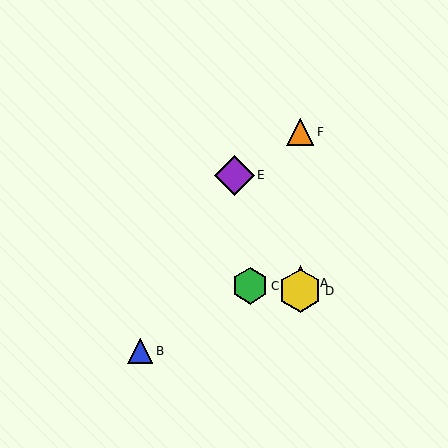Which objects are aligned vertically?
Objects A, D, F are aligned vertically.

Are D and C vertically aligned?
No, D is at x≈300 and C is at x≈250.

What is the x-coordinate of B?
Object B is at x≈140.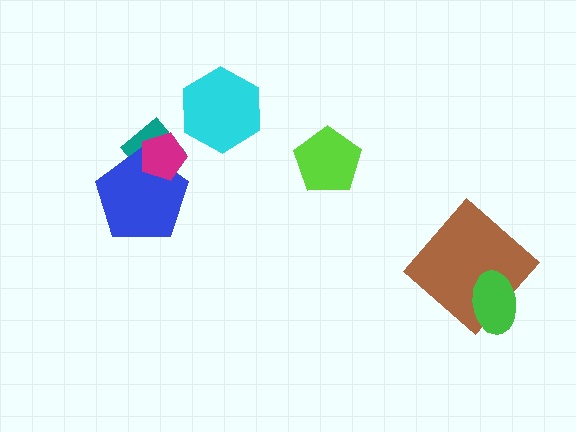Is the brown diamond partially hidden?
Yes, it is partially covered by another shape.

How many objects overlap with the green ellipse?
1 object overlaps with the green ellipse.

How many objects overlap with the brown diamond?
1 object overlaps with the brown diamond.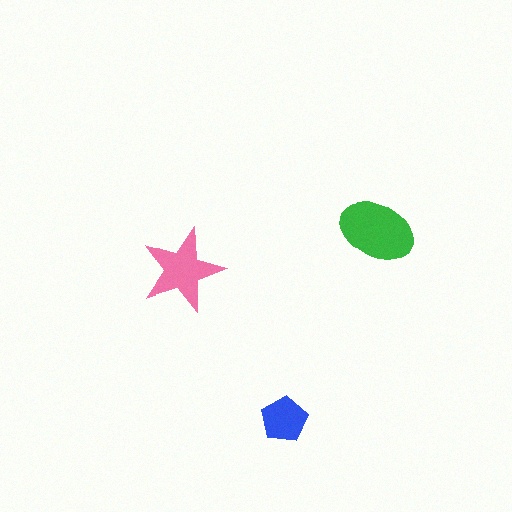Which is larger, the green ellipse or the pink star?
The green ellipse.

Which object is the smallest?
The blue pentagon.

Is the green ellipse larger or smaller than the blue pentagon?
Larger.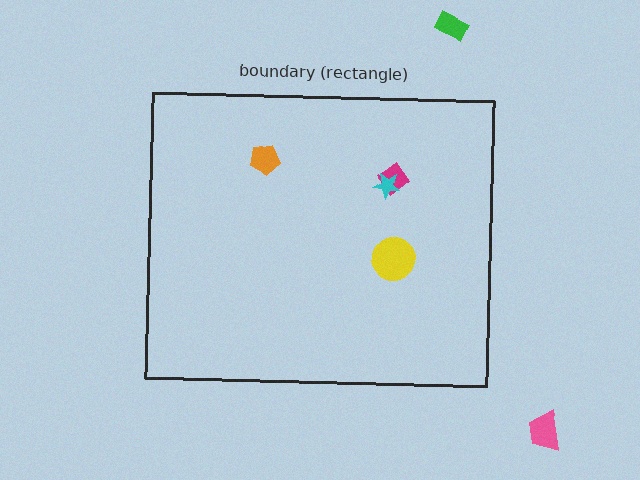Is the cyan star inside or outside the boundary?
Inside.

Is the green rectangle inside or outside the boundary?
Outside.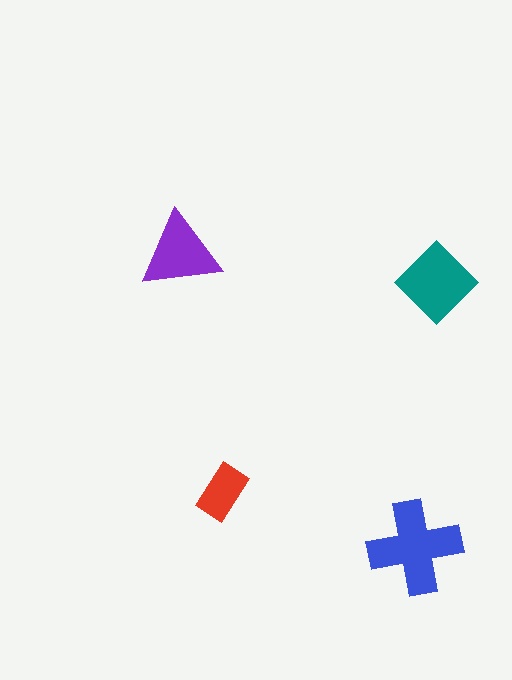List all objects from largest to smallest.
The blue cross, the teal diamond, the purple triangle, the red rectangle.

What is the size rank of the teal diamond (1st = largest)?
2nd.